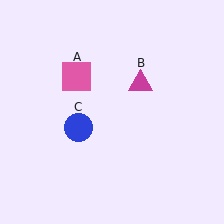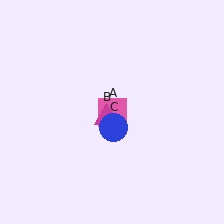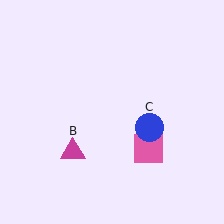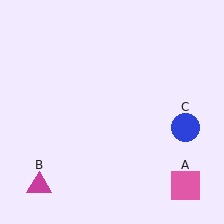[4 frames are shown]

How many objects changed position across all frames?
3 objects changed position: pink square (object A), magenta triangle (object B), blue circle (object C).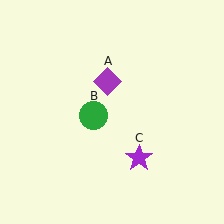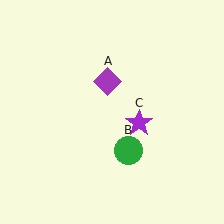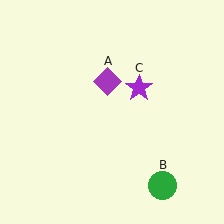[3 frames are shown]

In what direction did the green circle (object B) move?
The green circle (object B) moved down and to the right.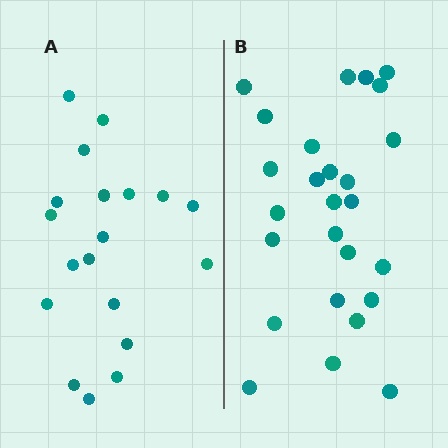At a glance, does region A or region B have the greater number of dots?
Region B (the right region) has more dots.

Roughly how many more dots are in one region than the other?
Region B has roughly 8 or so more dots than region A.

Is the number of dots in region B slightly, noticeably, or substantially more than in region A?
Region B has noticeably more, but not dramatically so. The ratio is roughly 1.4 to 1.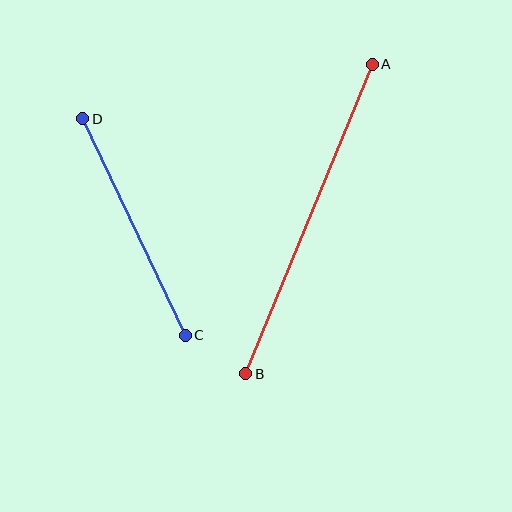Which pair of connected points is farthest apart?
Points A and B are farthest apart.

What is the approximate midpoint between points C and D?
The midpoint is at approximately (134, 227) pixels.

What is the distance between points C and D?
The distance is approximately 239 pixels.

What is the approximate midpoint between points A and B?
The midpoint is at approximately (309, 219) pixels.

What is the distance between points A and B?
The distance is approximately 334 pixels.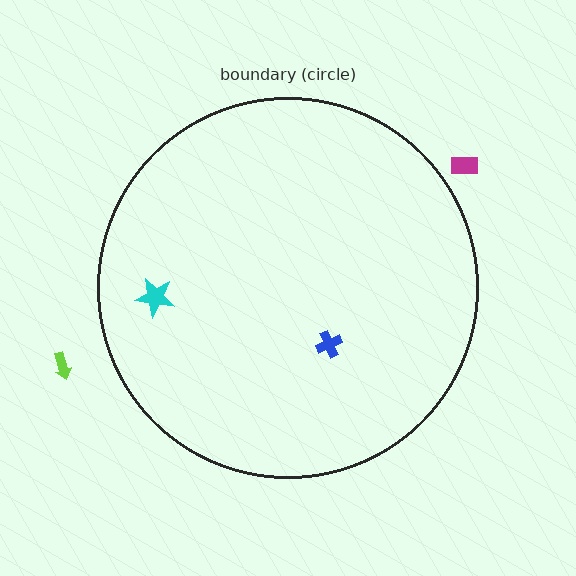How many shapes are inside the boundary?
2 inside, 2 outside.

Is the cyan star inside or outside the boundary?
Inside.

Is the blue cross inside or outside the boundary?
Inside.